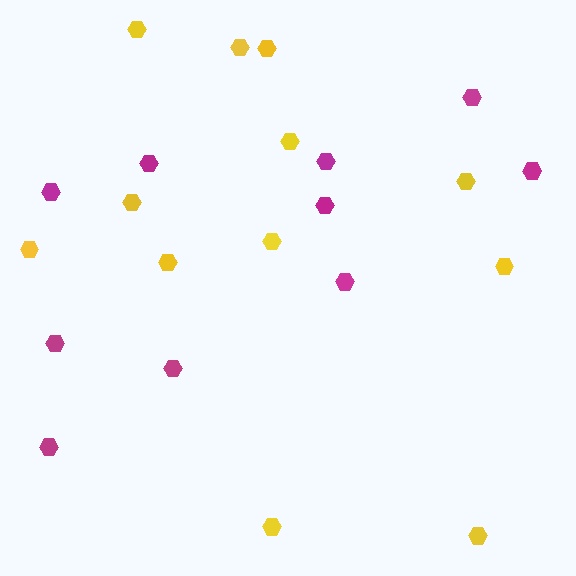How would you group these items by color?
There are 2 groups: one group of magenta hexagons (10) and one group of yellow hexagons (12).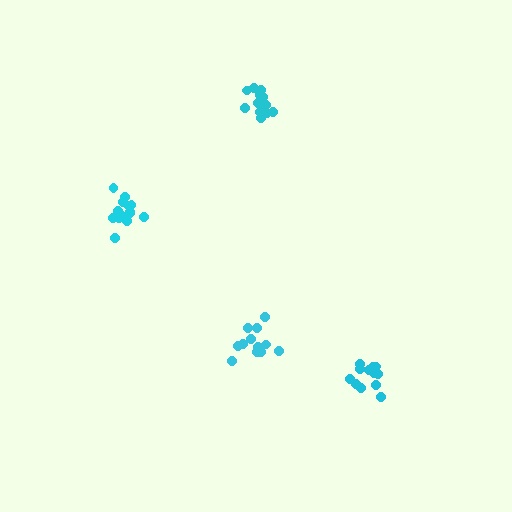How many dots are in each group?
Group 1: 13 dots, Group 2: 12 dots, Group 3: 13 dots, Group 4: 14 dots (52 total).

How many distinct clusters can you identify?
There are 4 distinct clusters.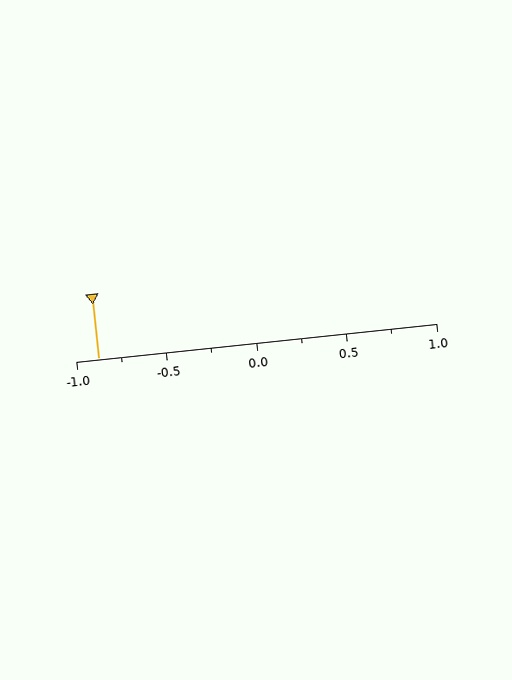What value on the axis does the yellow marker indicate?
The marker indicates approximately -0.88.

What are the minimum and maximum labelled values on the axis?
The axis runs from -1.0 to 1.0.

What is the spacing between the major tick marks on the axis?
The major ticks are spaced 0.5 apart.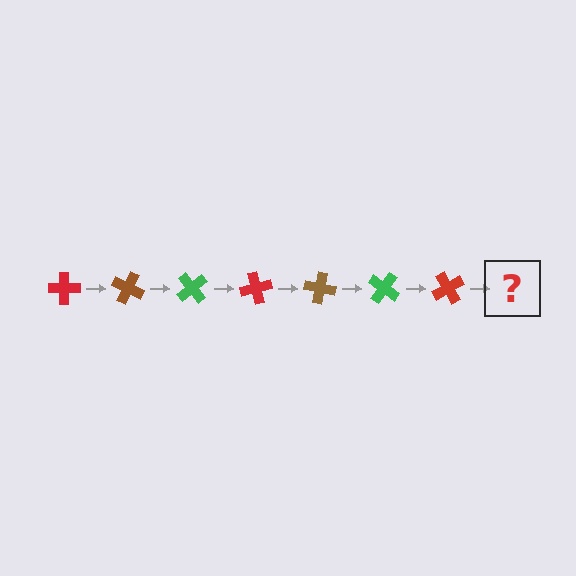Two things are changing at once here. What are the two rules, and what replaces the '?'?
The two rules are that it rotates 25 degrees each step and the color cycles through red, brown, and green. The '?' should be a brown cross, rotated 175 degrees from the start.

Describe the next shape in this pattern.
It should be a brown cross, rotated 175 degrees from the start.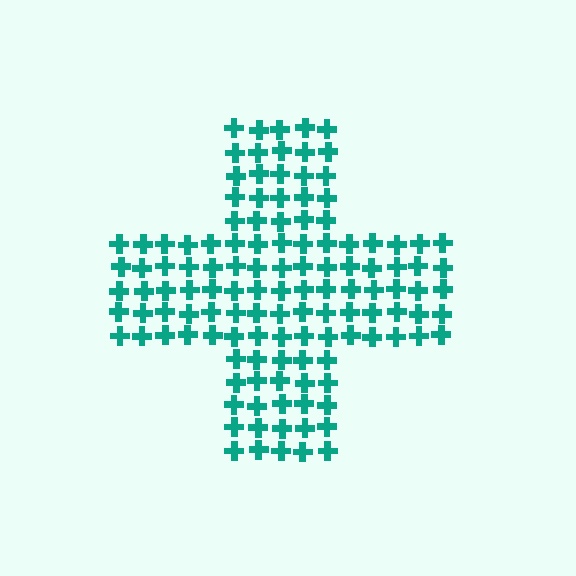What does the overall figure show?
The overall figure shows a cross.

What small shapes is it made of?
It is made of small crosses.